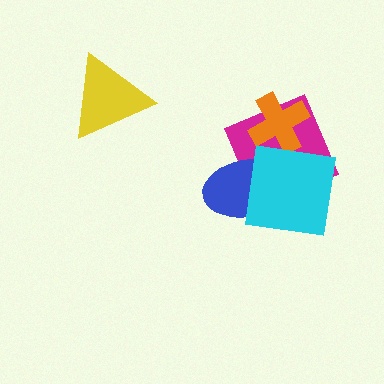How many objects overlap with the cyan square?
2 objects overlap with the cyan square.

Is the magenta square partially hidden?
Yes, it is partially covered by another shape.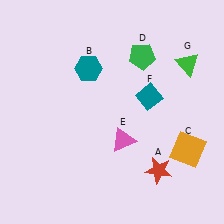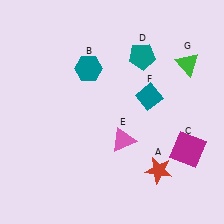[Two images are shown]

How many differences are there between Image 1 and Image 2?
There are 2 differences between the two images.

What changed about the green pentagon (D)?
In Image 1, D is green. In Image 2, it changed to teal.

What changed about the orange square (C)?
In Image 1, C is orange. In Image 2, it changed to magenta.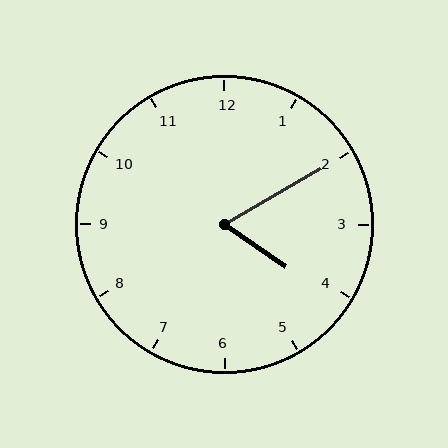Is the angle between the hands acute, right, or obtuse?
It is acute.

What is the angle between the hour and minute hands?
Approximately 65 degrees.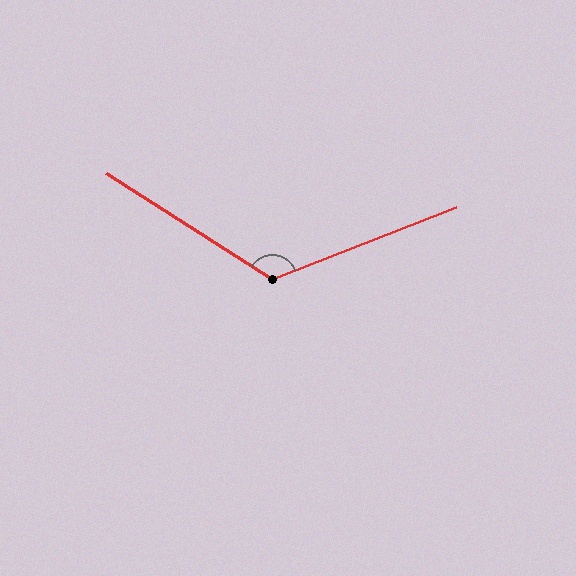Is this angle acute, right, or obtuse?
It is obtuse.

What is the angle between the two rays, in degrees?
Approximately 126 degrees.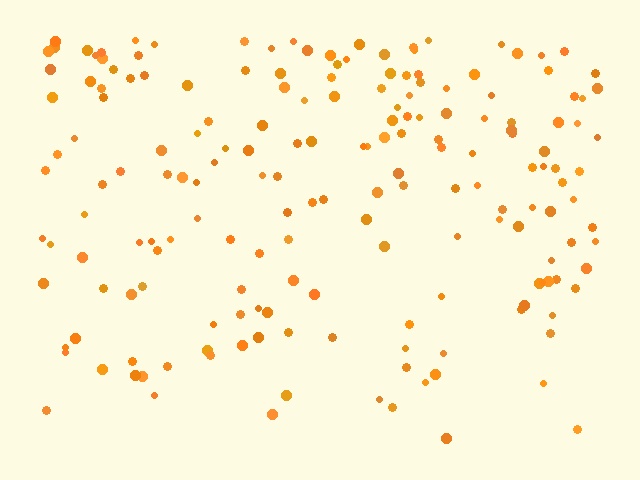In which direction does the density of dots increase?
From bottom to top, with the top side densest.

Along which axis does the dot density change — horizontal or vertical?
Vertical.